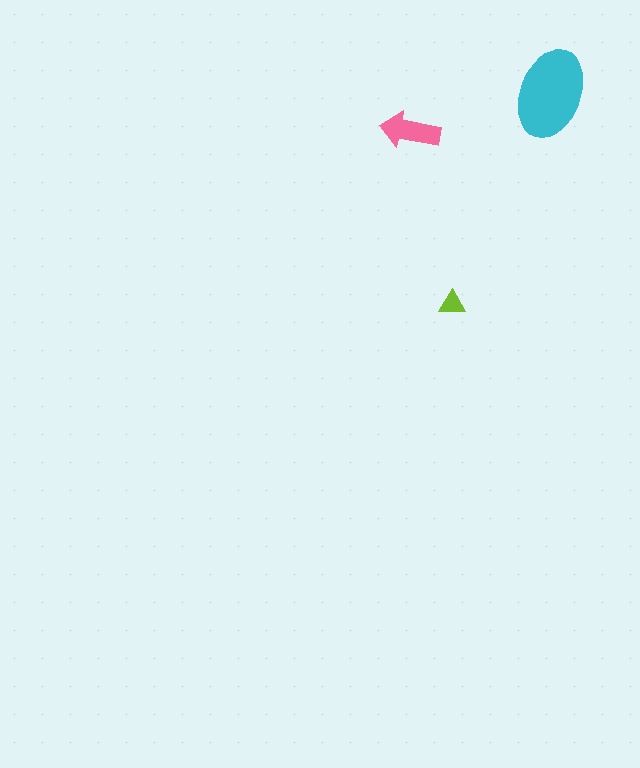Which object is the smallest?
The lime triangle.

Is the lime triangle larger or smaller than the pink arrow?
Smaller.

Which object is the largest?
The cyan ellipse.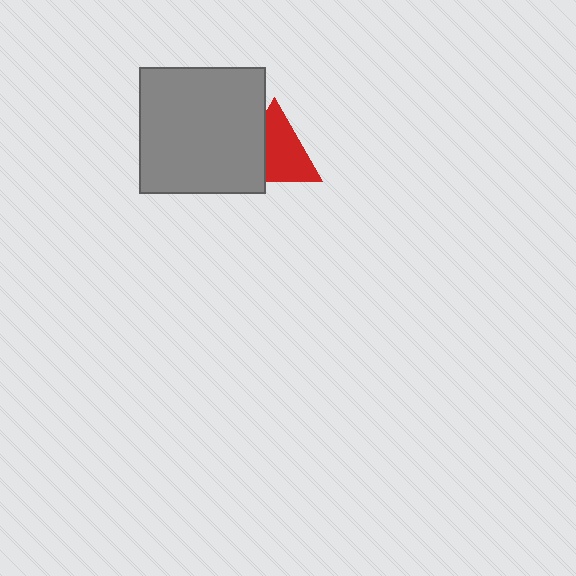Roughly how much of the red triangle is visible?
Most of it is visible (roughly 66%).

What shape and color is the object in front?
The object in front is a gray square.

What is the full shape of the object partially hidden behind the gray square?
The partially hidden object is a red triangle.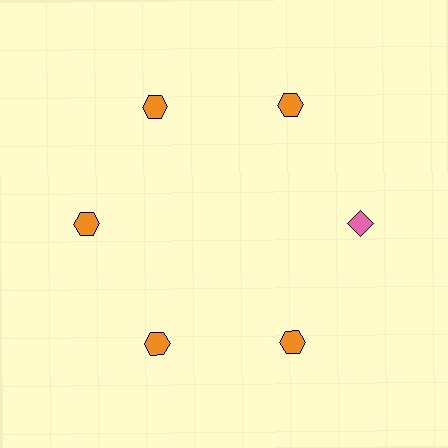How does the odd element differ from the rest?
It differs in both color (pink instead of orange) and shape (diamond instead of hexagon).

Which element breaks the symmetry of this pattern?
The pink diamond at roughly the 3 o'clock position breaks the symmetry. All other shapes are orange hexagons.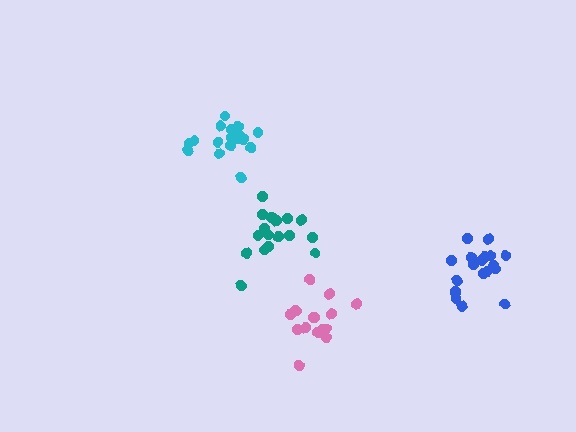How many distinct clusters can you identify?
There are 4 distinct clusters.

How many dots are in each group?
Group 1: 15 dots, Group 2: 19 dots, Group 3: 17 dots, Group 4: 20 dots (71 total).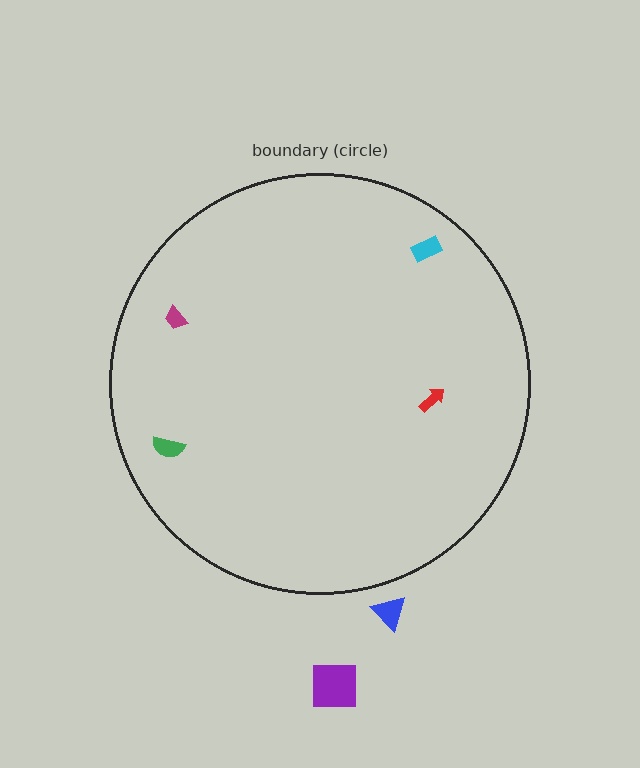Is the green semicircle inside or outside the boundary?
Inside.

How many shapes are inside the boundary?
4 inside, 2 outside.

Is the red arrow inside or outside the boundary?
Inside.